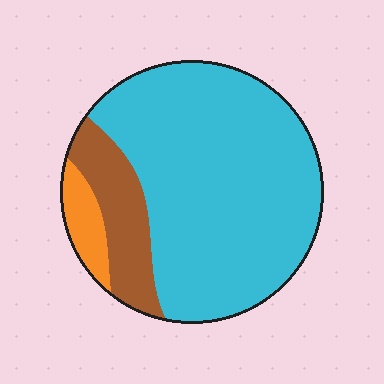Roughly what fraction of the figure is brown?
Brown covers around 15% of the figure.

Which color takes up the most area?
Cyan, at roughly 75%.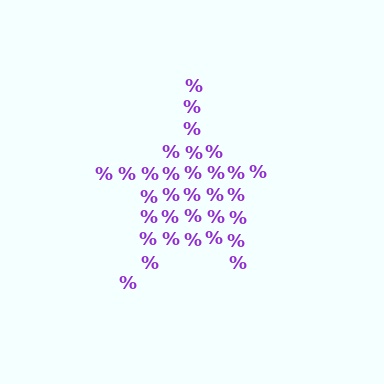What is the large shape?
The large shape is a star.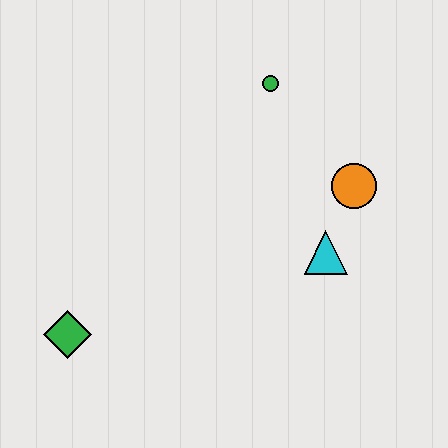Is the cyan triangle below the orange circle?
Yes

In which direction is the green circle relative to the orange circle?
The green circle is above the orange circle.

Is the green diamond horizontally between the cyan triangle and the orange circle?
No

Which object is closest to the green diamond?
The cyan triangle is closest to the green diamond.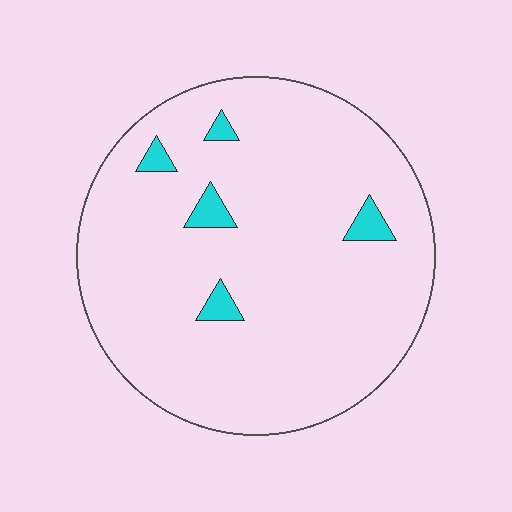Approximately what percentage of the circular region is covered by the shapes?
Approximately 5%.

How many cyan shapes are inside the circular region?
5.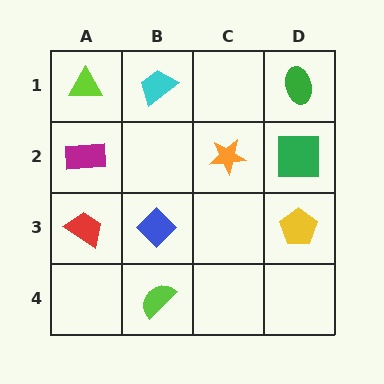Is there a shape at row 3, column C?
No, that cell is empty.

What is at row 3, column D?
A yellow pentagon.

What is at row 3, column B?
A blue diamond.